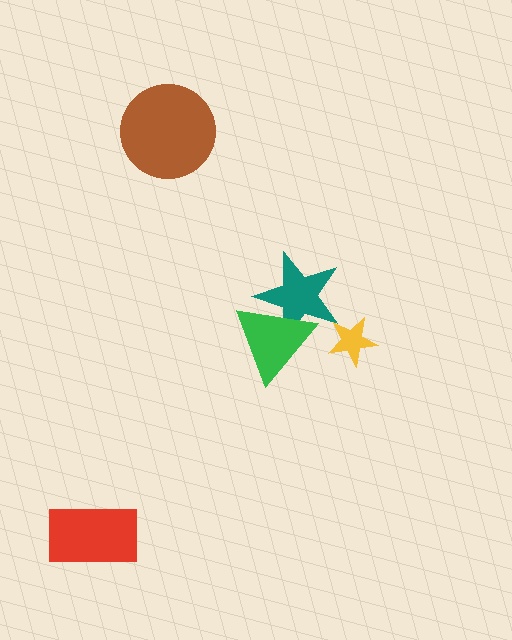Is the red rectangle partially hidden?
No, no other shape covers it.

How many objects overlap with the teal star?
1 object overlaps with the teal star.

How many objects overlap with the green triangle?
1 object overlaps with the green triangle.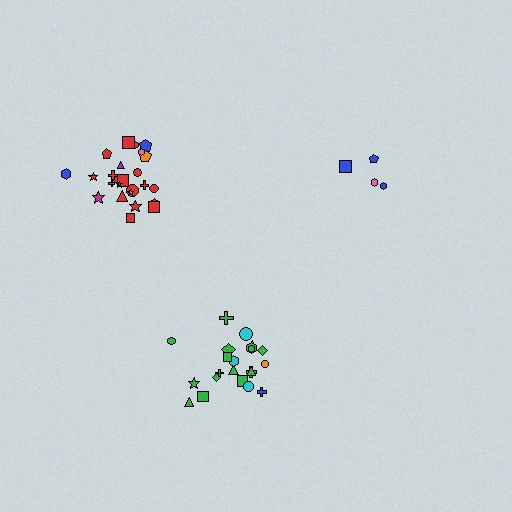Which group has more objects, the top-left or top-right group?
The top-left group.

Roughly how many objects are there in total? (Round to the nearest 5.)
Roughly 50 objects in total.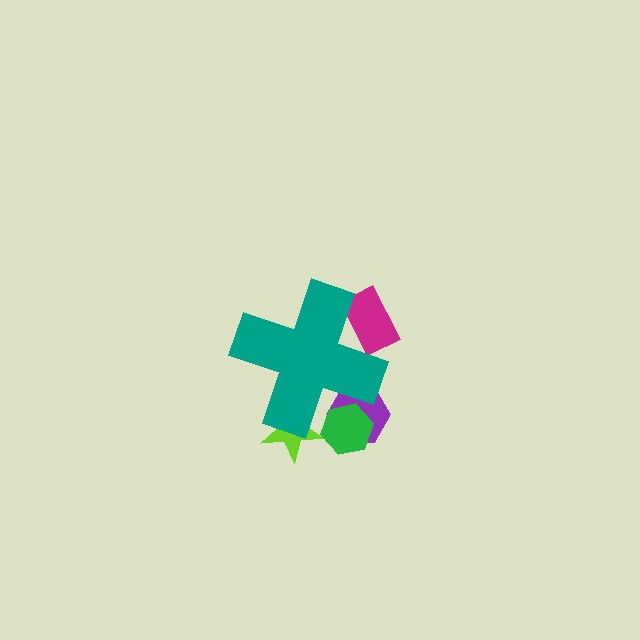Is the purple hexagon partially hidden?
Yes, the purple hexagon is partially hidden behind the teal cross.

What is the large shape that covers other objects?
A teal cross.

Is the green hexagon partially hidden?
Yes, the green hexagon is partially hidden behind the teal cross.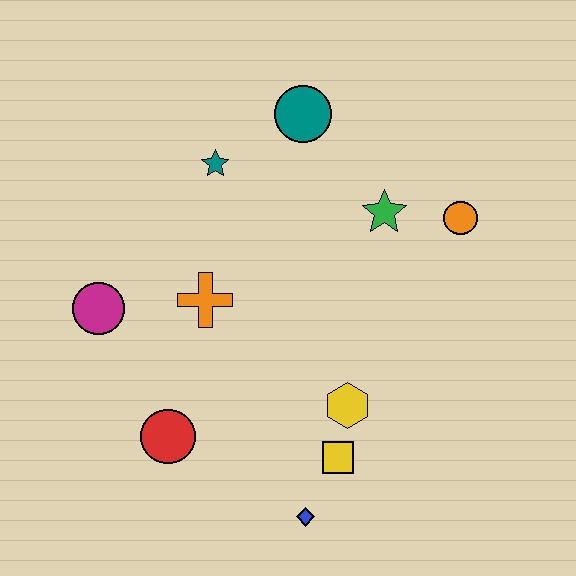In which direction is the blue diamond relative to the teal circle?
The blue diamond is below the teal circle.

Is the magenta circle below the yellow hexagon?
No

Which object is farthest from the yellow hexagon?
The teal circle is farthest from the yellow hexagon.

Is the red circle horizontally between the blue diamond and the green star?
No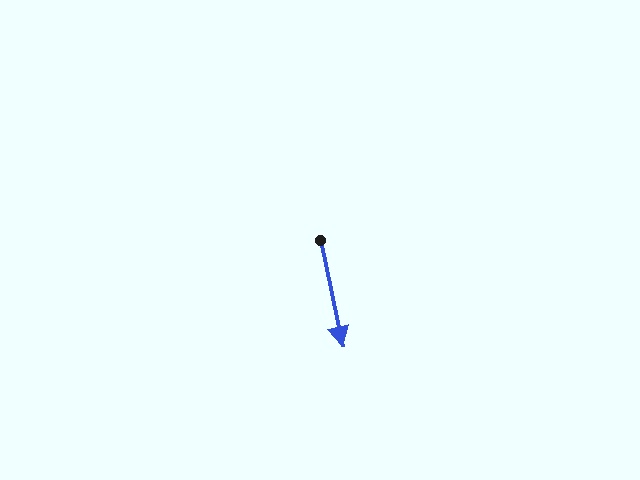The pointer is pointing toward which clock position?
Roughly 6 o'clock.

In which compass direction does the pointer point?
South.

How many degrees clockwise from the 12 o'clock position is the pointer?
Approximately 168 degrees.